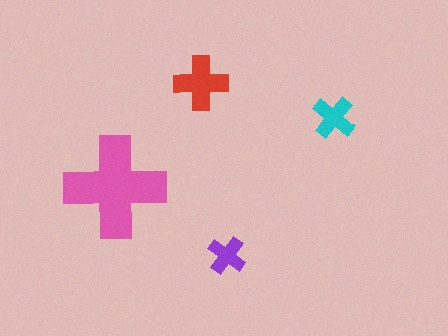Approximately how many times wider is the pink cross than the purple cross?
About 2.5 times wider.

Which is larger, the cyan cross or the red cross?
The red one.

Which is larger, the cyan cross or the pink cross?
The pink one.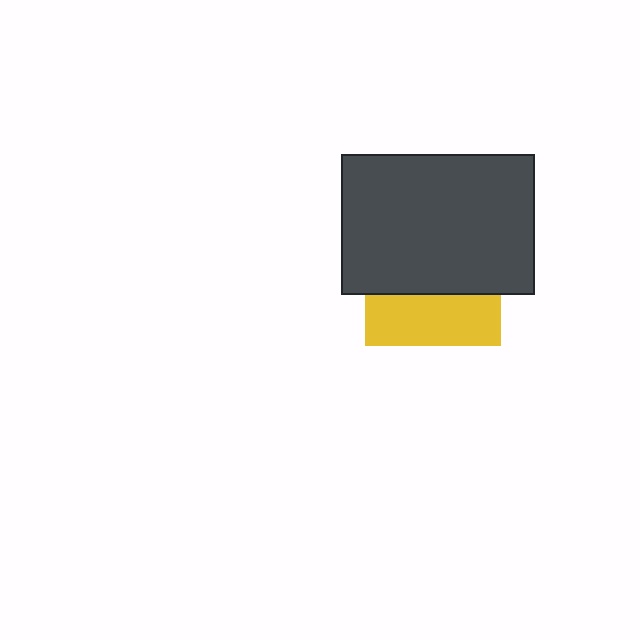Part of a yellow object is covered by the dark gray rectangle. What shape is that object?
It is a square.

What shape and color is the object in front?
The object in front is a dark gray rectangle.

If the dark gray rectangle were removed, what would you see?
You would see the complete yellow square.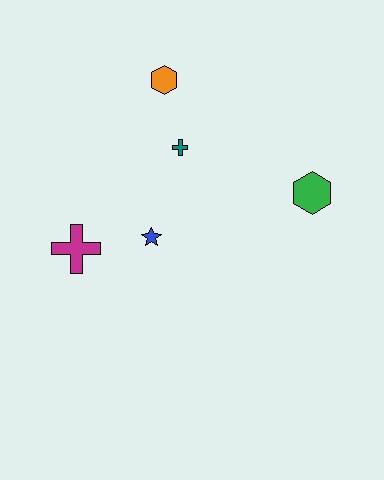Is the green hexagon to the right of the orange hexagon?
Yes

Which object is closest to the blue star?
The magenta cross is closest to the blue star.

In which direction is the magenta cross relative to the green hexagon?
The magenta cross is to the left of the green hexagon.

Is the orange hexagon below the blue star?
No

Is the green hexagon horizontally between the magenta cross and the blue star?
No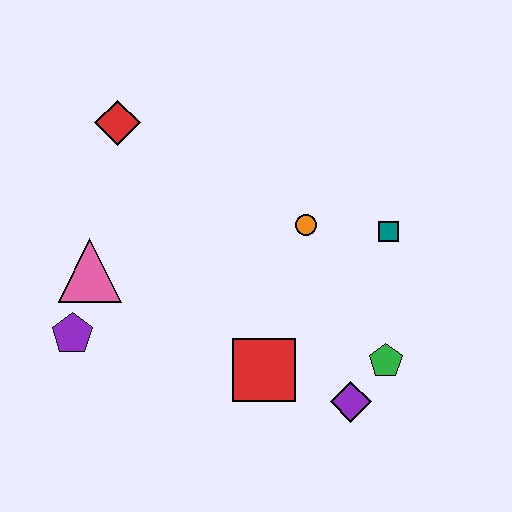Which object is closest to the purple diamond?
The green pentagon is closest to the purple diamond.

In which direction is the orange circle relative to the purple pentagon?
The orange circle is to the right of the purple pentagon.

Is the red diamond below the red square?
No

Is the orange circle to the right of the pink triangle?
Yes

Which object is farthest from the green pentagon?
The red diamond is farthest from the green pentagon.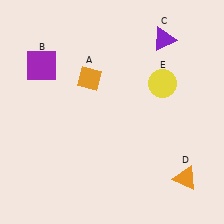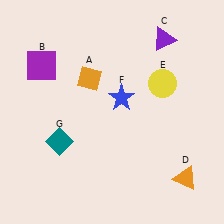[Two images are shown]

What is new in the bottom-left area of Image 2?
A teal diamond (G) was added in the bottom-left area of Image 2.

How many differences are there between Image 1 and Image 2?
There are 2 differences between the two images.